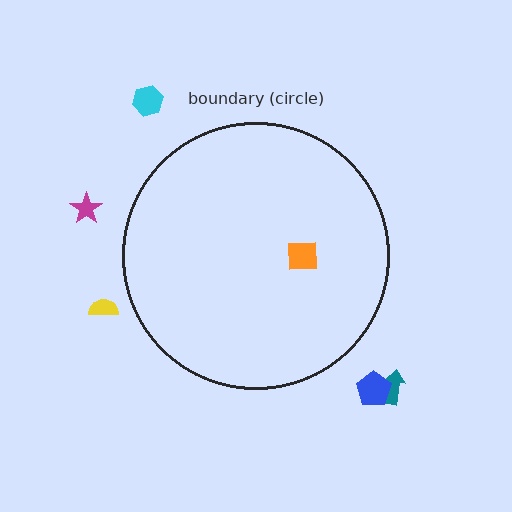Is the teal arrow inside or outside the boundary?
Outside.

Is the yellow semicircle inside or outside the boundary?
Outside.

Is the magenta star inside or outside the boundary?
Outside.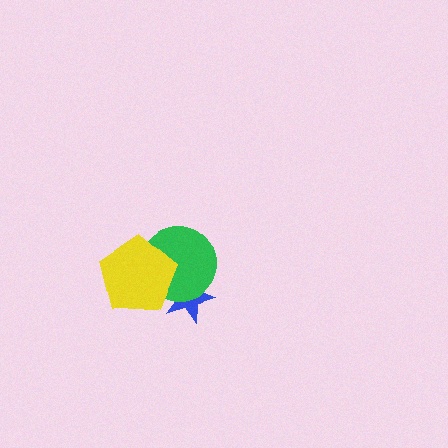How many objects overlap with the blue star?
2 objects overlap with the blue star.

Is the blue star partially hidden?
Yes, it is partially covered by another shape.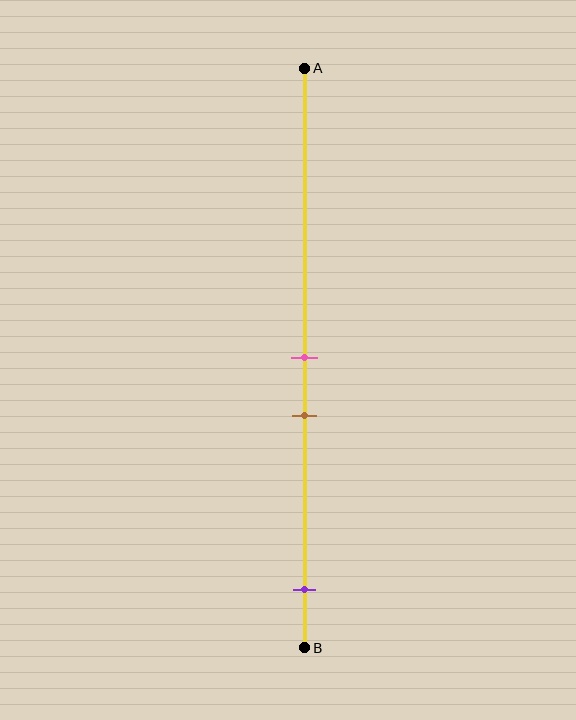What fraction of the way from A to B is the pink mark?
The pink mark is approximately 50% (0.5) of the way from A to B.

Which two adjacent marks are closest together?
The pink and brown marks are the closest adjacent pair.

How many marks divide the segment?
There are 3 marks dividing the segment.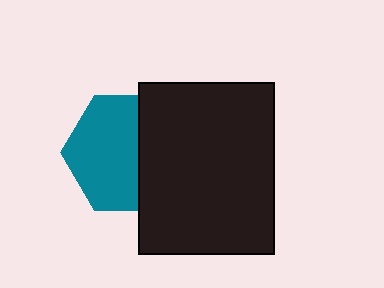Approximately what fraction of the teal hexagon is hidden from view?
Roughly 40% of the teal hexagon is hidden behind the black rectangle.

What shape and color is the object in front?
The object in front is a black rectangle.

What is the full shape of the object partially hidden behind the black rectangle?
The partially hidden object is a teal hexagon.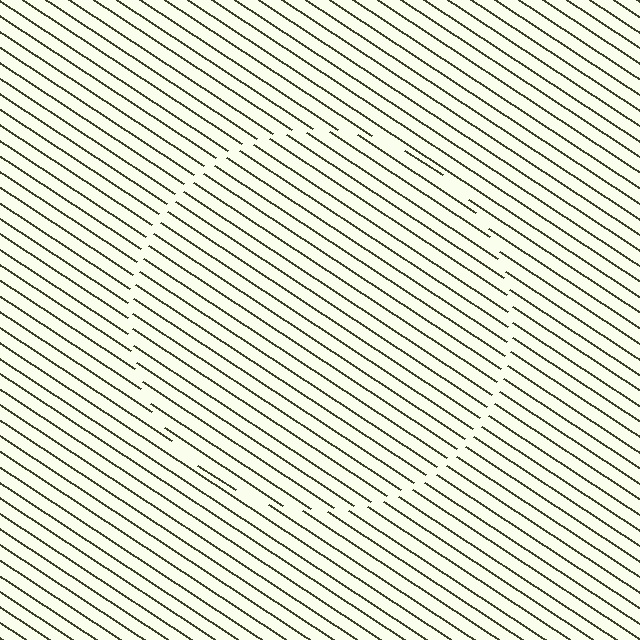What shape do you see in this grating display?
An illusory circle. The interior of the shape contains the same grating, shifted by half a period — the contour is defined by the phase discontinuity where line-ends from the inner and outer gratings abut.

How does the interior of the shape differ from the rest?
The interior of the shape contains the same grating, shifted by half a period — the contour is defined by the phase discontinuity where line-ends from the inner and outer gratings abut.